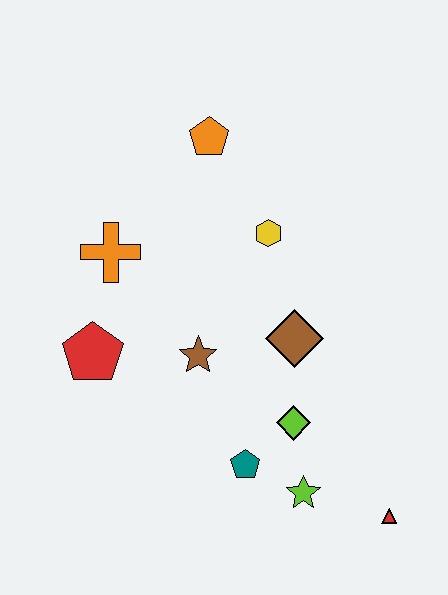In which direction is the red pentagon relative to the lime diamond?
The red pentagon is to the left of the lime diamond.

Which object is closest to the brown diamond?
The lime diamond is closest to the brown diamond.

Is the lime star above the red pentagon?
No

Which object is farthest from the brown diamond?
The orange pentagon is farthest from the brown diamond.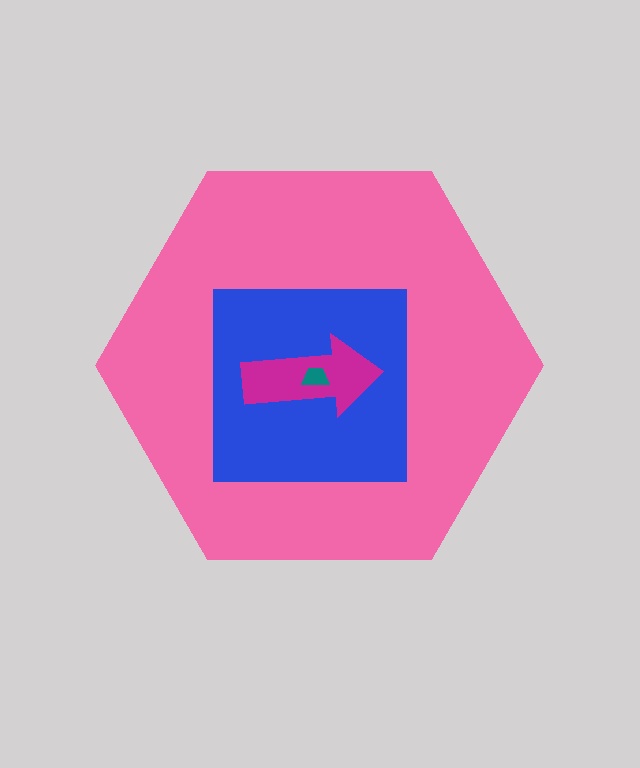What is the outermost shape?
The pink hexagon.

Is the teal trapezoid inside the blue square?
Yes.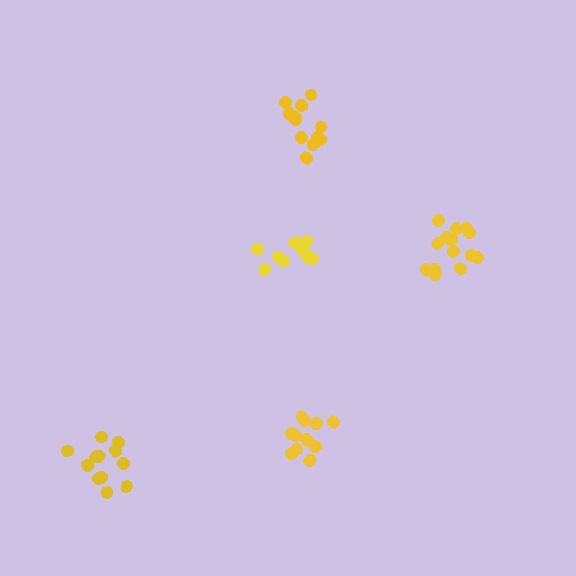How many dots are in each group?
Group 1: 10 dots, Group 2: 14 dots, Group 3: 12 dots, Group 4: 12 dots, Group 5: 12 dots (60 total).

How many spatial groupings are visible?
There are 5 spatial groupings.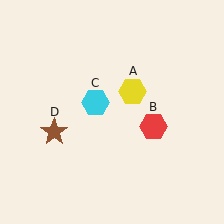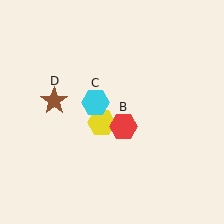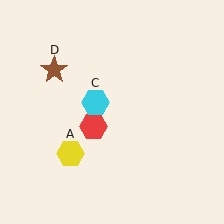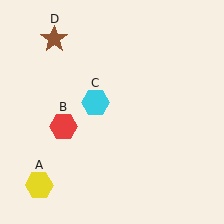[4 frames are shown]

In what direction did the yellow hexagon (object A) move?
The yellow hexagon (object A) moved down and to the left.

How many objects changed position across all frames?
3 objects changed position: yellow hexagon (object A), red hexagon (object B), brown star (object D).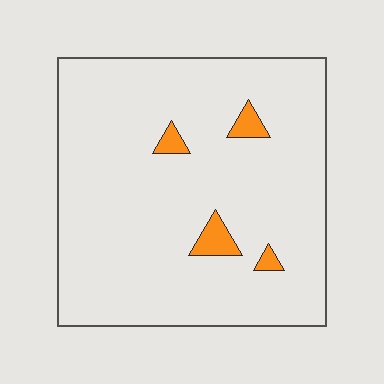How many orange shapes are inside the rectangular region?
4.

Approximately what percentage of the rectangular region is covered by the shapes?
Approximately 5%.